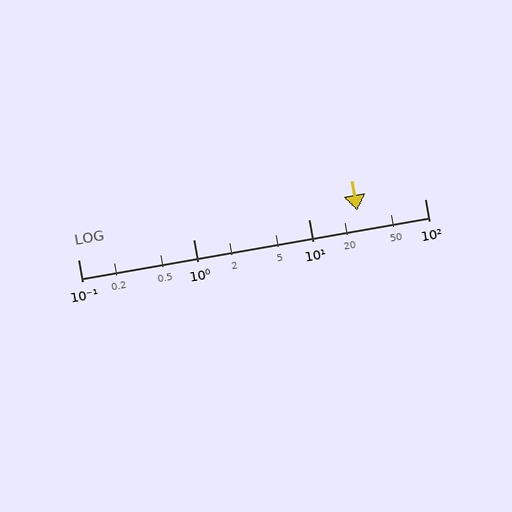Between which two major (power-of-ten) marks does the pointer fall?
The pointer is between 10 and 100.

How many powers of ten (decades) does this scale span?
The scale spans 3 decades, from 0.1 to 100.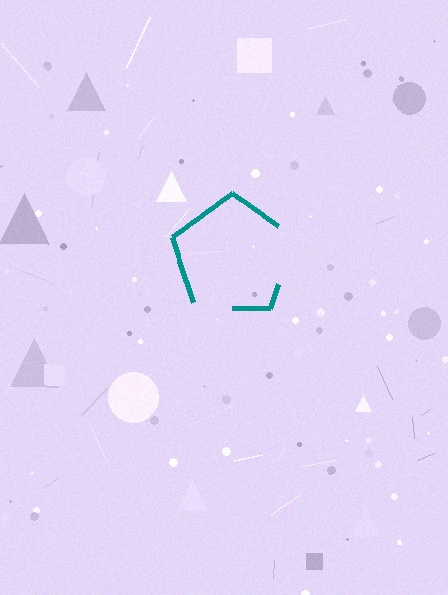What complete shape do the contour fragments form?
The contour fragments form a pentagon.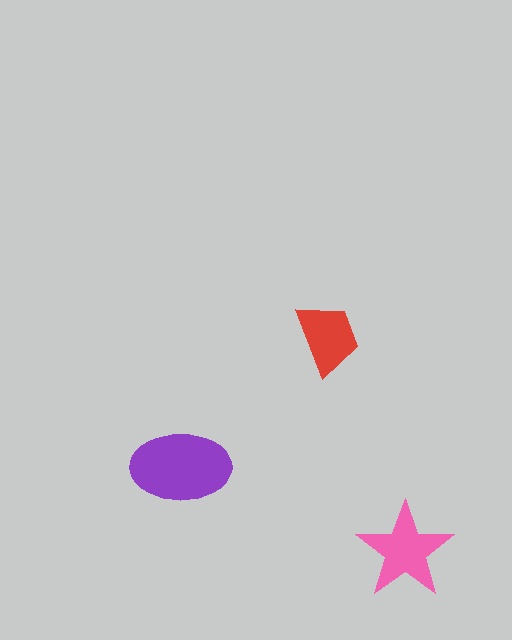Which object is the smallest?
The red trapezoid.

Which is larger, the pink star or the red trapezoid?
The pink star.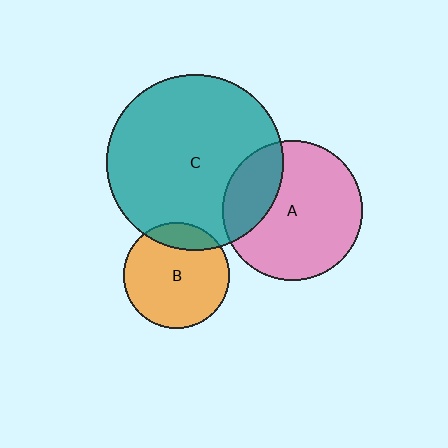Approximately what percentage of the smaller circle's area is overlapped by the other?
Approximately 15%.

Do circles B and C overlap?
Yes.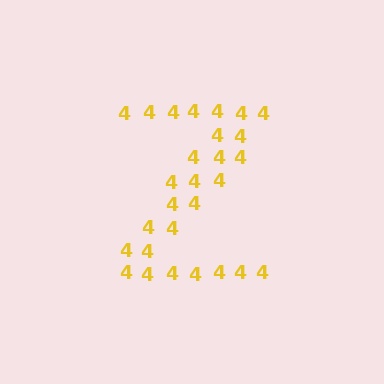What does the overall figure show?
The overall figure shows the letter Z.